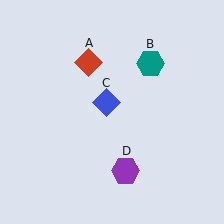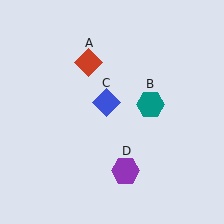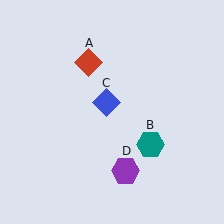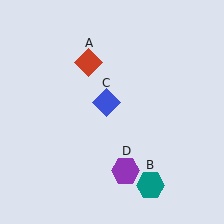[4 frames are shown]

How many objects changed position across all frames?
1 object changed position: teal hexagon (object B).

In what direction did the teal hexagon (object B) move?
The teal hexagon (object B) moved down.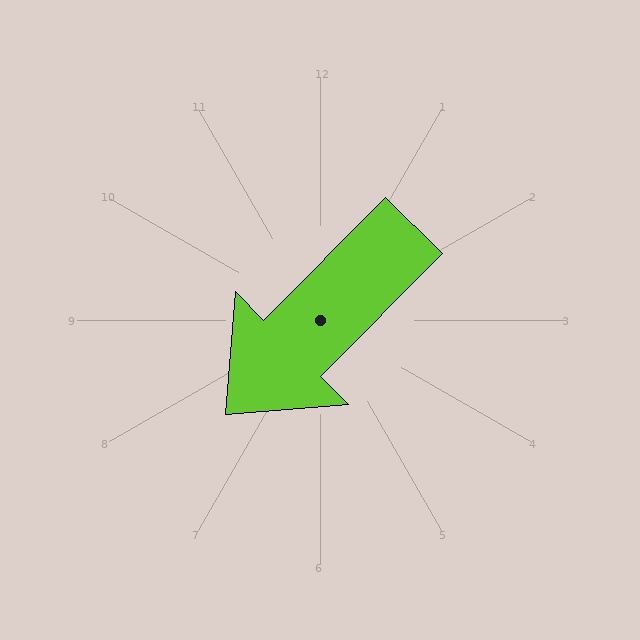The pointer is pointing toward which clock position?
Roughly 7 o'clock.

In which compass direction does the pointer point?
Southwest.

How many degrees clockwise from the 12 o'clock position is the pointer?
Approximately 225 degrees.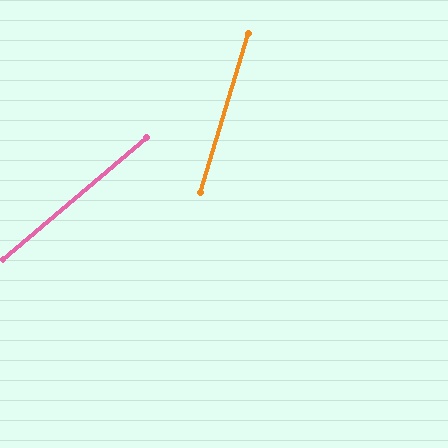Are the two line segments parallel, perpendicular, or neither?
Neither parallel nor perpendicular — they differ by about 33°.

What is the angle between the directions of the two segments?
Approximately 33 degrees.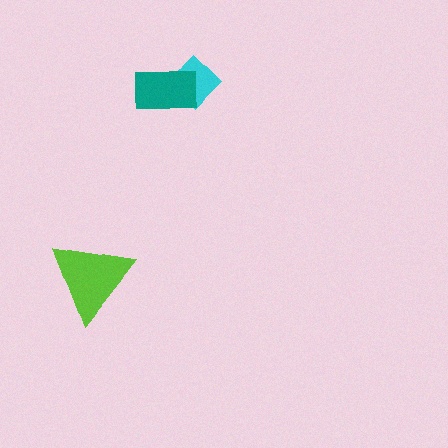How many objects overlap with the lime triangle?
0 objects overlap with the lime triangle.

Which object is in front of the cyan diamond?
The teal rectangle is in front of the cyan diamond.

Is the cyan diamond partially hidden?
Yes, it is partially covered by another shape.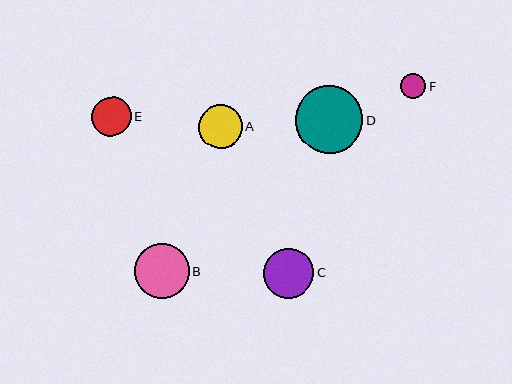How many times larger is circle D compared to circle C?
Circle D is approximately 1.4 times the size of circle C.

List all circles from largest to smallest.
From largest to smallest: D, B, C, A, E, F.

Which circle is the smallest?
Circle F is the smallest with a size of approximately 25 pixels.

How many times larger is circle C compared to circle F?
Circle C is approximately 2.0 times the size of circle F.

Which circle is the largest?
Circle D is the largest with a size of approximately 68 pixels.